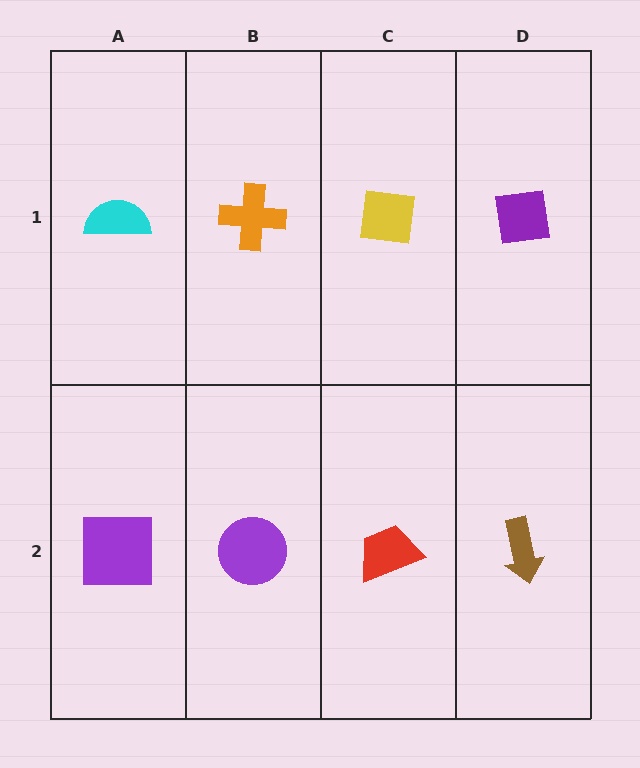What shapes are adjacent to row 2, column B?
An orange cross (row 1, column B), a purple square (row 2, column A), a red trapezoid (row 2, column C).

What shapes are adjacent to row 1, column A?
A purple square (row 2, column A), an orange cross (row 1, column B).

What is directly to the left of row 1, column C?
An orange cross.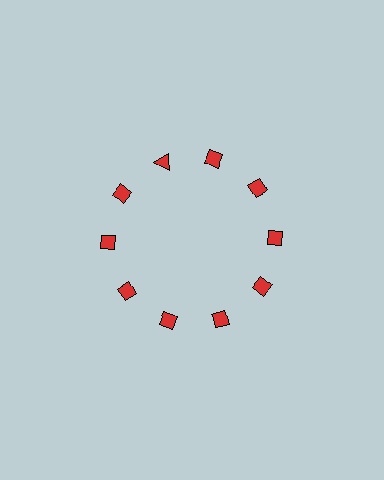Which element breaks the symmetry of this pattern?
The red triangle at roughly the 11 o'clock position breaks the symmetry. All other shapes are red diamonds.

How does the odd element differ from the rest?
It has a different shape: triangle instead of diamond.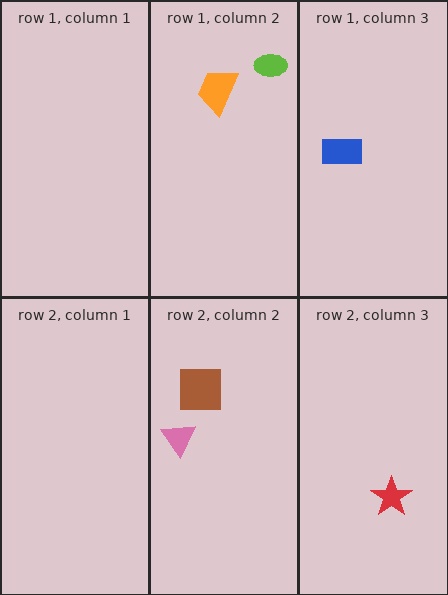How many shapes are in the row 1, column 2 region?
2.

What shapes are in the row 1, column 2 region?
The orange trapezoid, the lime ellipse.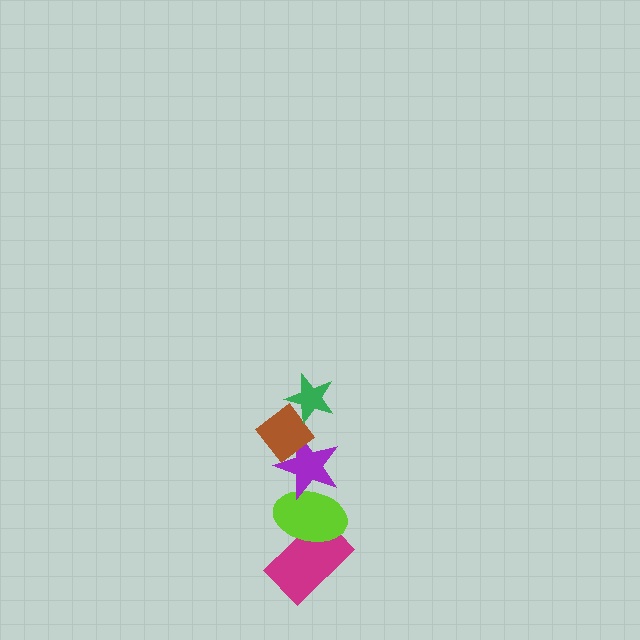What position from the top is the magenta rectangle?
The magenta rectangle is 5th from the top.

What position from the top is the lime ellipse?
The lime ellipse is 4th from the top.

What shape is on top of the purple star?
The brown diamond is on top of the purple star.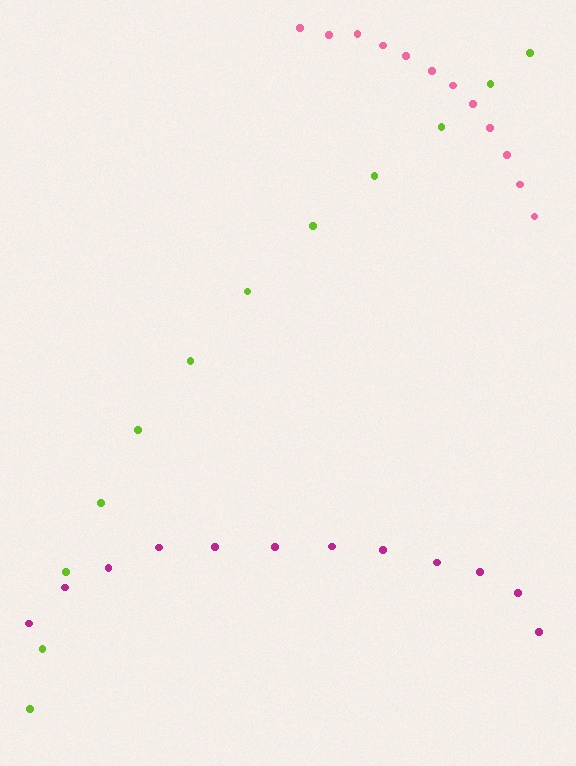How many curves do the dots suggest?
There are 3 distinct paths.